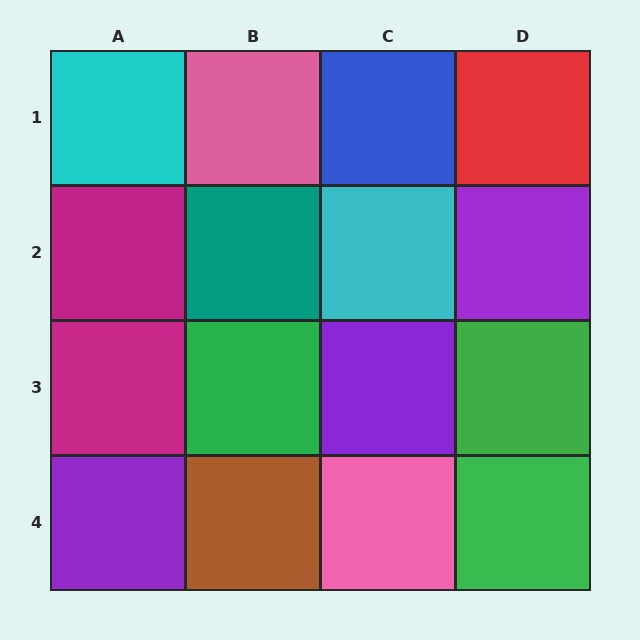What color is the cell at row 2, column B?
Teal.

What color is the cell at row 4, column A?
Purple.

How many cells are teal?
1 cell is teal.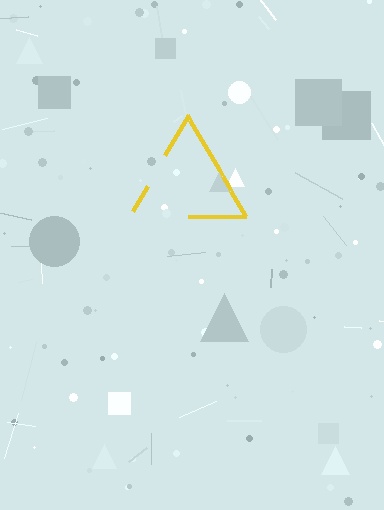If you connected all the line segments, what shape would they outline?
They would outline a triangle.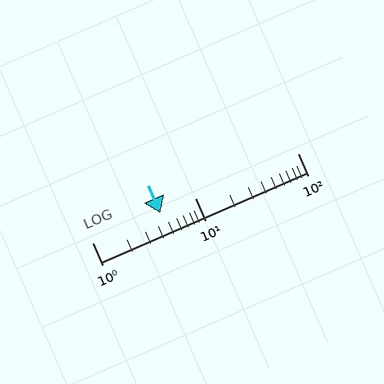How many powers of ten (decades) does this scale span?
The scale spans 2 decades, from 1 to 100.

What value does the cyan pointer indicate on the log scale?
The pointer indicates approximately 4.6.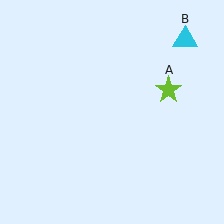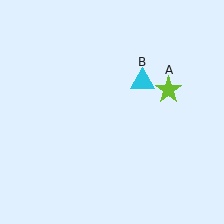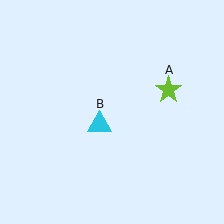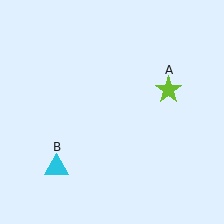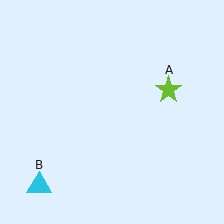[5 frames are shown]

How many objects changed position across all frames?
1 object changed position: cyan triangle (object B).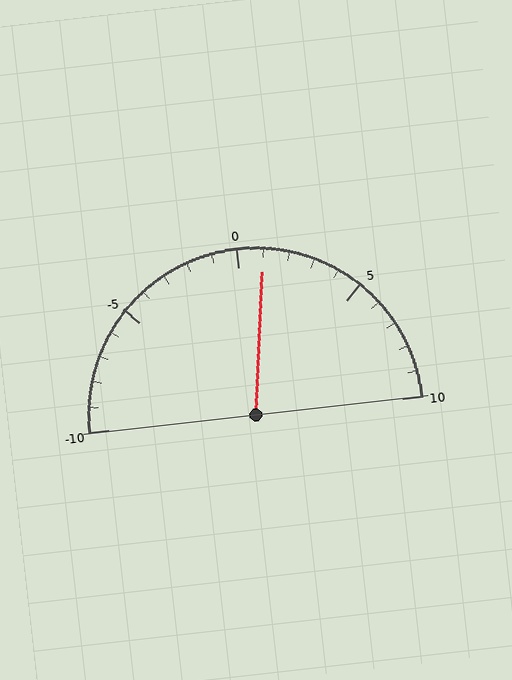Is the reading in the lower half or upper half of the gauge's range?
The reading is in the upper half of the range (-10 to 10).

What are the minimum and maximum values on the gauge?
The gauge ranges from -10 to 10.